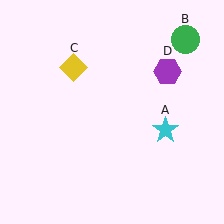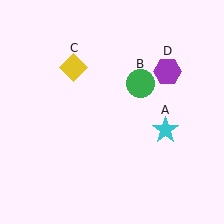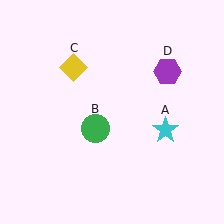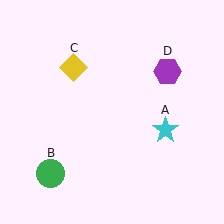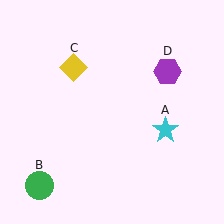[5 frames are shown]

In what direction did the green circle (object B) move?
The green circle (object B) moved down and to the left.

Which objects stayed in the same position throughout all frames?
Cyan star (object A) and yellow diamond (object C) and purple hexagon (object D) remained stationary.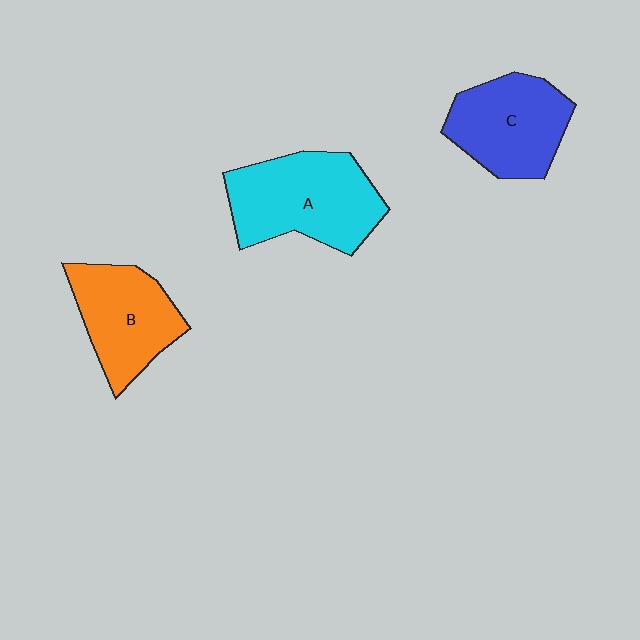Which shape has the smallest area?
Shape B (orange).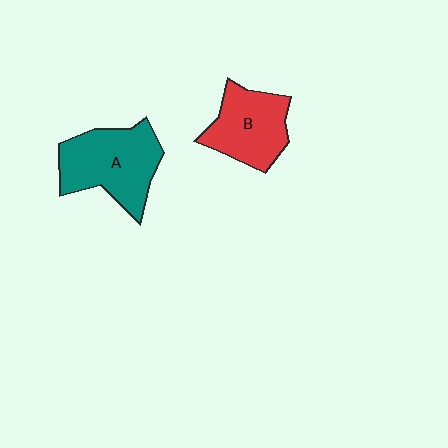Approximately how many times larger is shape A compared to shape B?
Approximately 1.3 times.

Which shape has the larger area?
Shape A (teal).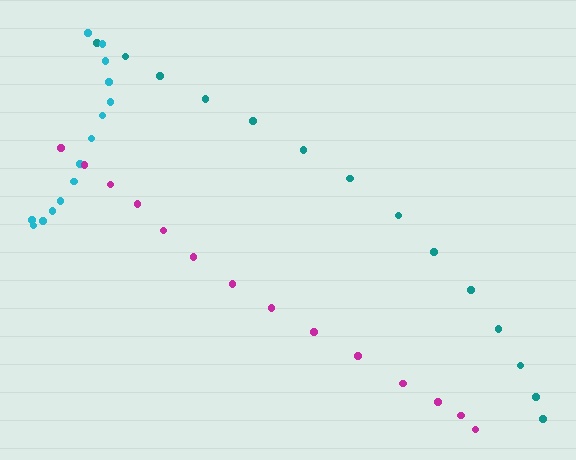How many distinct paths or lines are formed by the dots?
There are 3 distinct paths.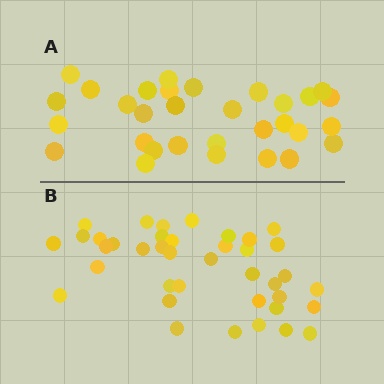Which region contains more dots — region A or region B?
Region B (the bottom region) has more dots.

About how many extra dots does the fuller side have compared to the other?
Region B has roughly 8 or so more dots than region A.